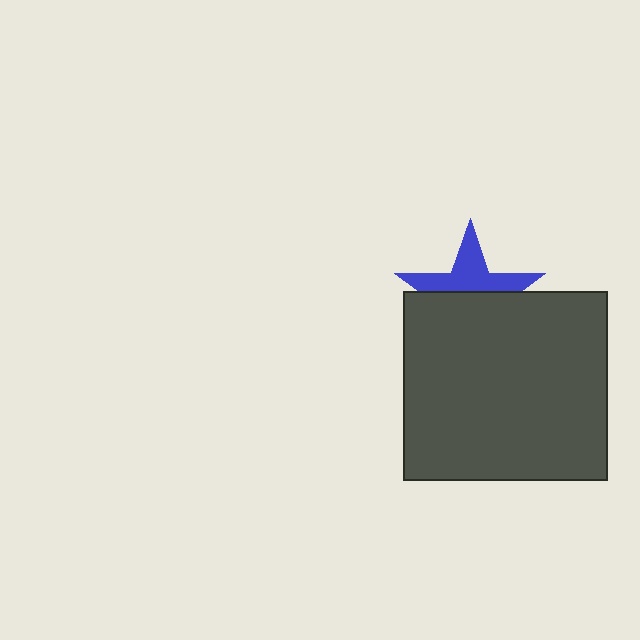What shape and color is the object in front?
The object in front is a dark gray rectangle.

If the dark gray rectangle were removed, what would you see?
You would see the complete blue star.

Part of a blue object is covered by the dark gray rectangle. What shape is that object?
It is a star.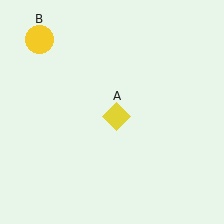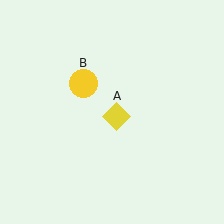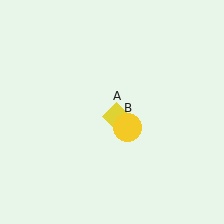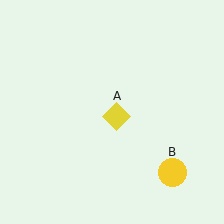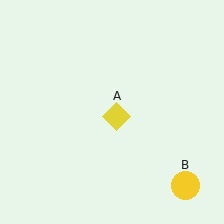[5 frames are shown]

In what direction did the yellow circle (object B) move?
The yellow circle (object B) moved down and to the right.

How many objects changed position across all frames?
1 object changed position: yellow circle (object B).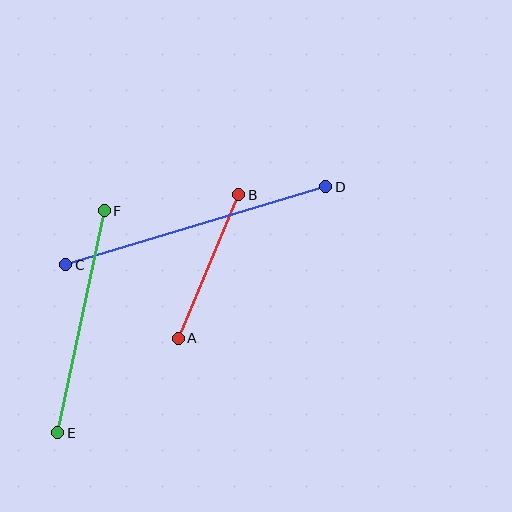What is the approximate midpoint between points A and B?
The midpoint is at approximately (208, 266) pixels.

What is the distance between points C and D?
The distance is approximately 271 pixels.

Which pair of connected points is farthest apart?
Points C and D are farthest apart.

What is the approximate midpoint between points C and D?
The midpoint is at approximately (196, 226) pixels.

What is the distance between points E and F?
The distance is approximately 226 pixels.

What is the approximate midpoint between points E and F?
The midpoint is at approximately (81, 322) pixels.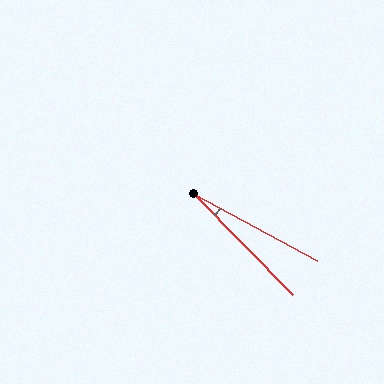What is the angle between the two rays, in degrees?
Approximately 18 degrees.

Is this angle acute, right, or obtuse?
It is acute.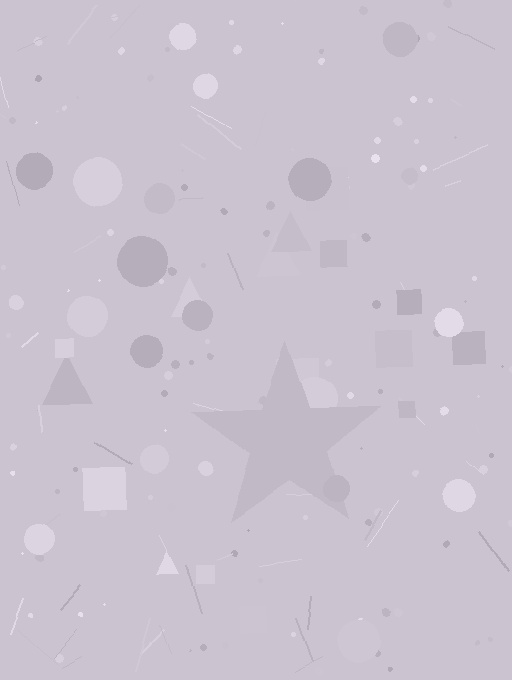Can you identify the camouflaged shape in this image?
The camouflaged shape is a star.